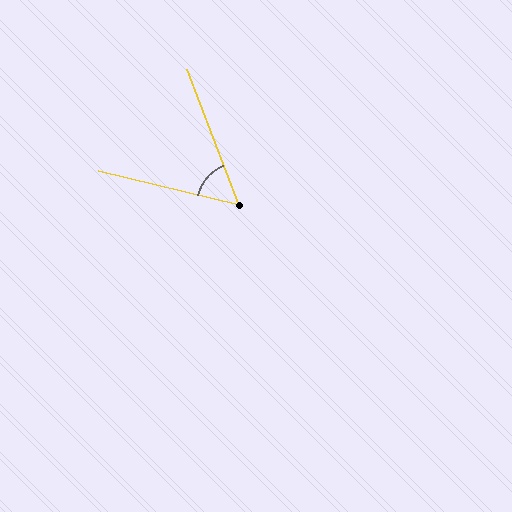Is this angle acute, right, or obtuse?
It is acute.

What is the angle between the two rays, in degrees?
Approximately 56 degrees.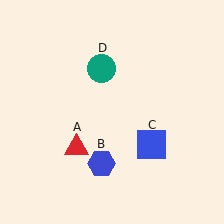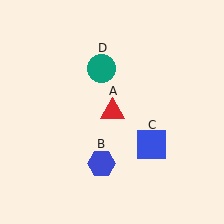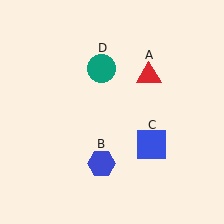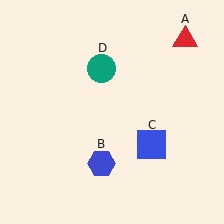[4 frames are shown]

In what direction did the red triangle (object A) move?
The red triangle (object A) moved up and to the right.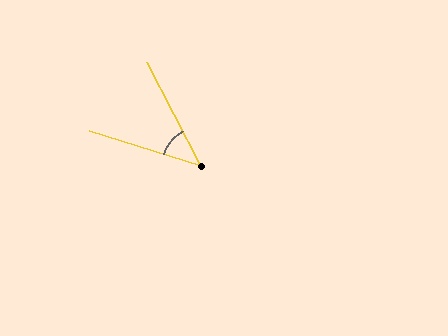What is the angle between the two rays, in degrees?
Approximately 45 degrees.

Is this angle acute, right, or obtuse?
It is acute.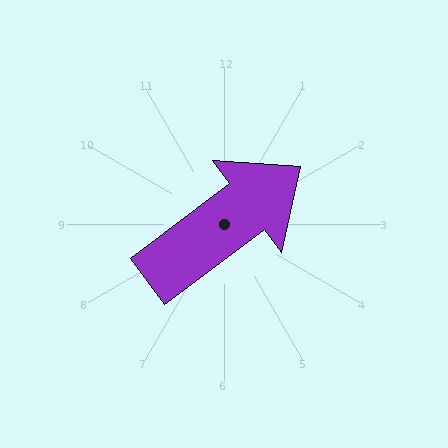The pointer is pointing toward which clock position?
Roughly 2 o'clock.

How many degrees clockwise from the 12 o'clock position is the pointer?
Approximately 53 degrees.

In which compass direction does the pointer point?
Northeast.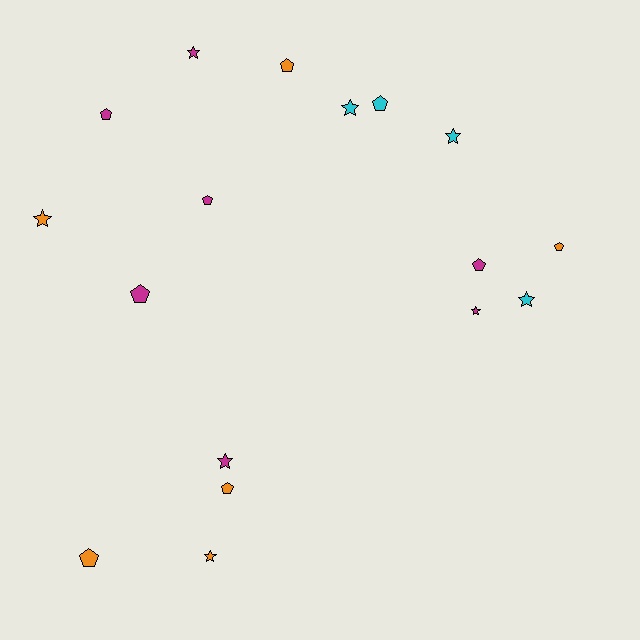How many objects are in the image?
There are 17 objects.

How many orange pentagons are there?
There are 4 orange pentagons.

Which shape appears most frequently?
Pentagon, with 9 objects.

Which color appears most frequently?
Magenta, with 7 objects.